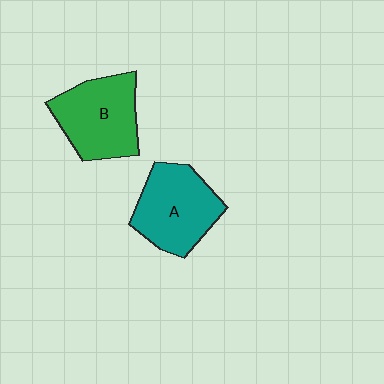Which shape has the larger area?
Shape A (teal).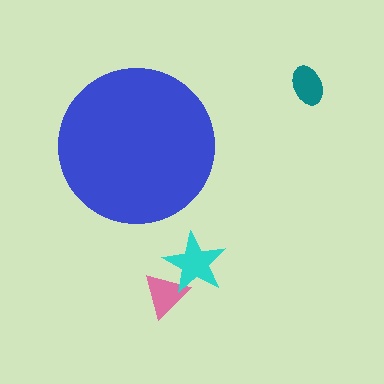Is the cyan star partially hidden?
No, the cyan star is fully visible.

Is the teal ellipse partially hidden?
No, the teal ellipse is fully visible.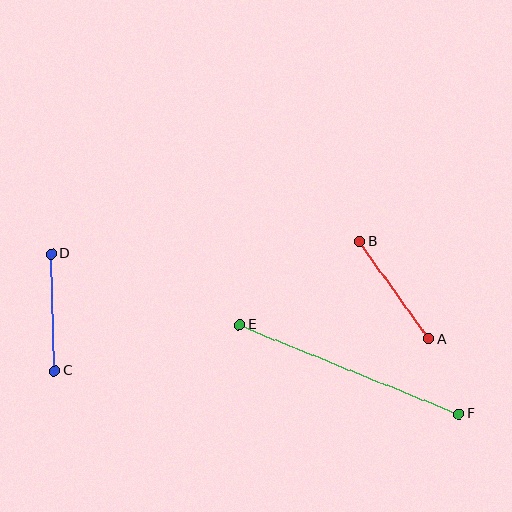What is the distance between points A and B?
The distance is approximately 120 pixels.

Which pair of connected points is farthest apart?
Points E and F are farthest apart.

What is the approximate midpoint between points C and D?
The midpoint is at approximately (53, 312) pixels.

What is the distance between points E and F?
The distance is approximately 237 pixels.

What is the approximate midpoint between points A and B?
The midpoint is at approximately (394, 290) pixels.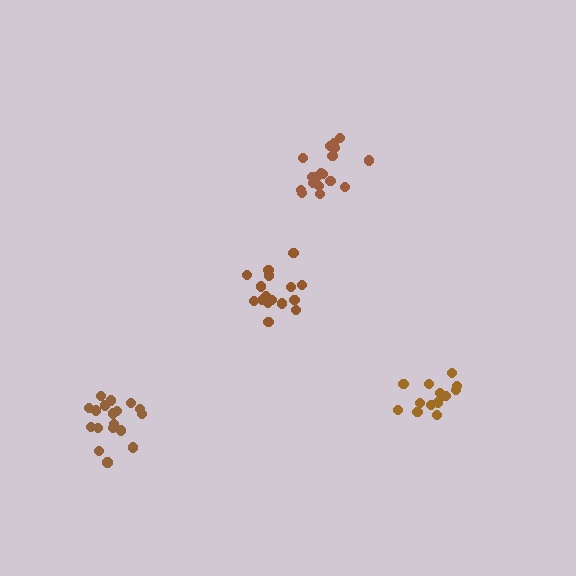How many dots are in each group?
Group 1: 16 dots, Group 2: 18 dots, Group 3: 18 dots, Group 4: 14 dots (66 total).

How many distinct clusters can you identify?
There are 4 distinct clusters.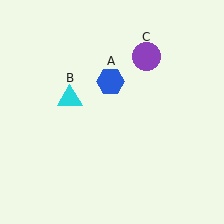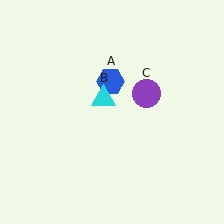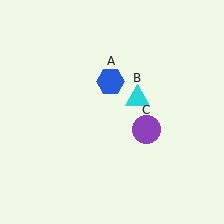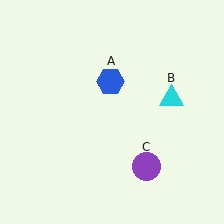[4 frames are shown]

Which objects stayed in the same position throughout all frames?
Blue hexagon (object A) remained stationary.